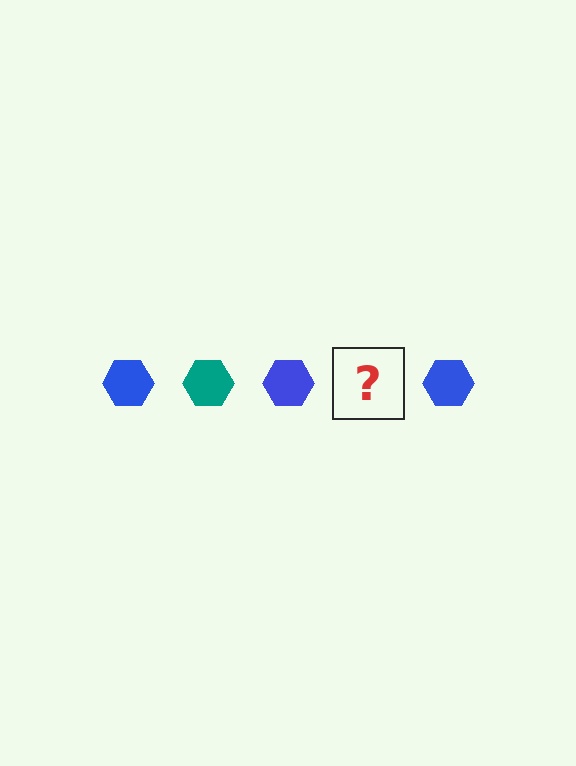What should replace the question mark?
The question mark should be replaced with a teal hexagon.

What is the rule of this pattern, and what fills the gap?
The rule is that the pattern cycles through blue, teal hexagons. The gap should be filled with a teal hexagon.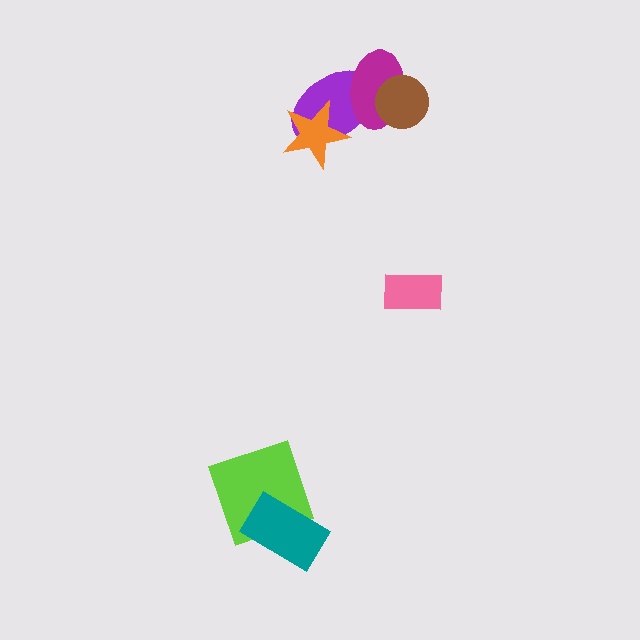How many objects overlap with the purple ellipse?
2 objects overlap with the purple ellipse.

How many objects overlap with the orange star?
1 object overlaps with the orange star.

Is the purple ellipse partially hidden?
Yes, it is partially covered by another shape.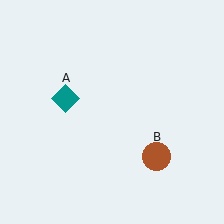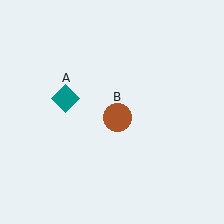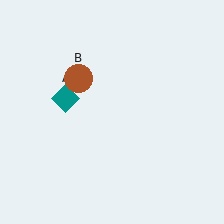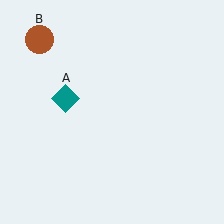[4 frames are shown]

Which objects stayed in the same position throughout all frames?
Teal diamond (object A) remained stationary.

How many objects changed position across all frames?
1 object changed position: brown circle (object B).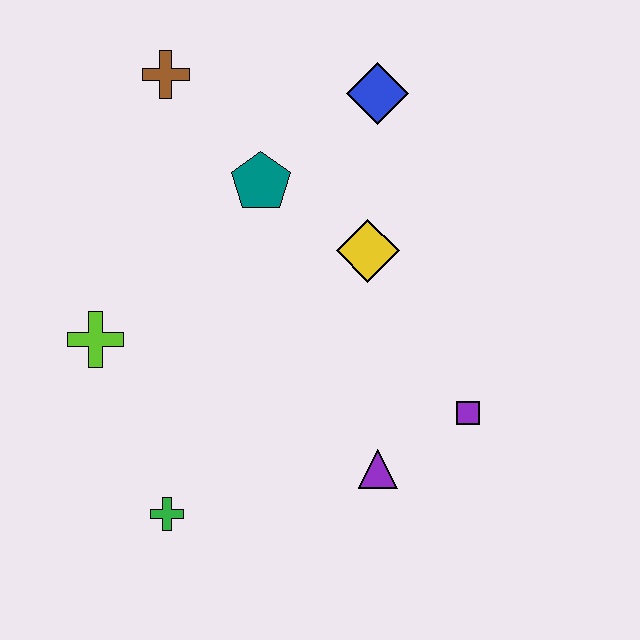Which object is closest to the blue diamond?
The teal pentagon is closest to the blue diamond.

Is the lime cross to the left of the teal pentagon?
Yes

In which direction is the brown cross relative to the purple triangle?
The brown cross is above the purple triangle.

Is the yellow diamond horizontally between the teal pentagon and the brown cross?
No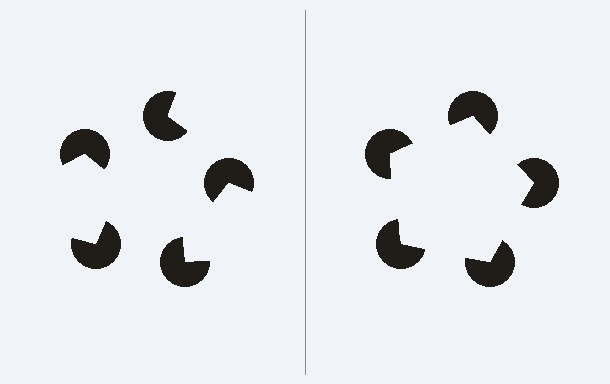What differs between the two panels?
The pac-man discs are positioned identically on both sides; only the wedge orientations differ. On the right they align to a pentagon; on the left they are misaligned.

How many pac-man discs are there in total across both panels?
10 — 5 on each side.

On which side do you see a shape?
An illusory pentagon appears on the right side. On the left side the wedge cuts are rotated, so no coherent shape forms.